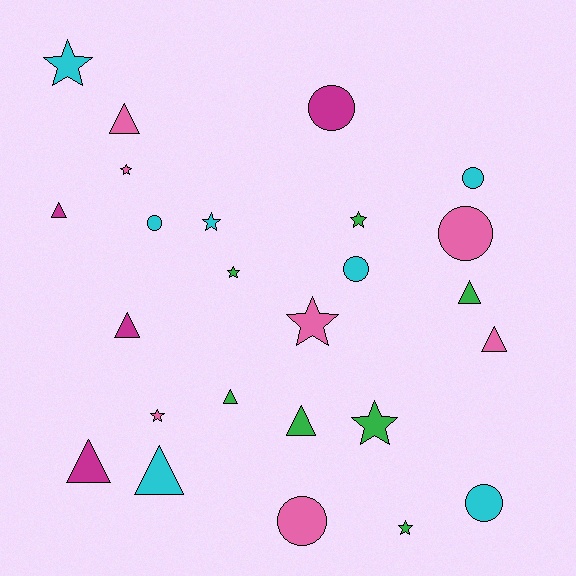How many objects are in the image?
There are 25 objects.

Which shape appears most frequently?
Triangle, with 9 objects.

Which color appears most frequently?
Pink, with 7 objects.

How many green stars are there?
There are 4 green stars.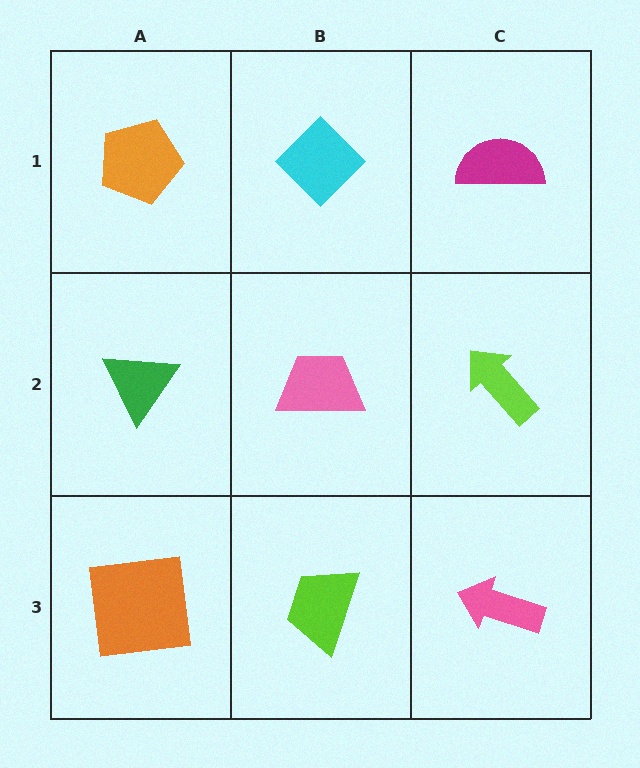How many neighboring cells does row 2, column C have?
3.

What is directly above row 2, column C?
A magenta semicircle.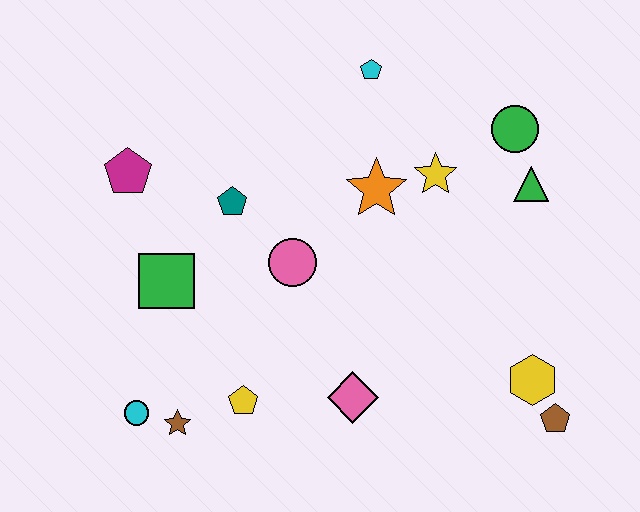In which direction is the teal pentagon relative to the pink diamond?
The teal pentagon is above the pink diamond.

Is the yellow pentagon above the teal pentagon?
No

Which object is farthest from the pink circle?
The brown pentagon is farthest from the pink circle.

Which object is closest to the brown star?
The cyan circle is closest to the brown star.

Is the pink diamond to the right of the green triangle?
No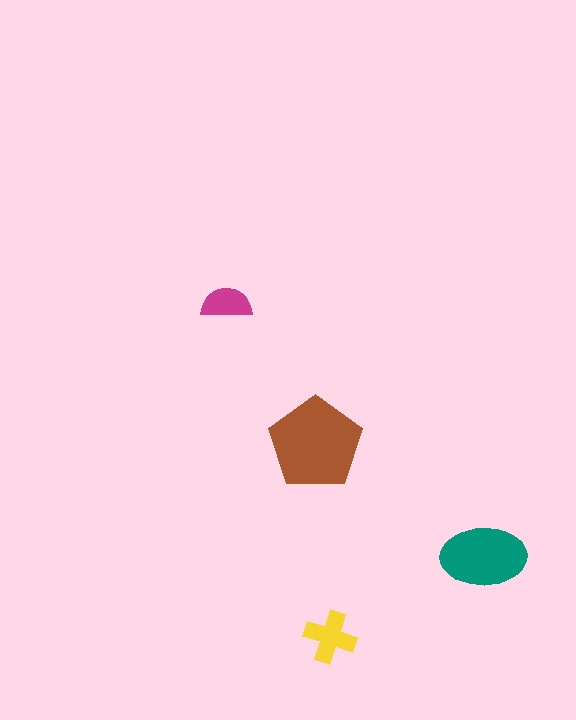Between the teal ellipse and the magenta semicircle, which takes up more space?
The teal ellipse.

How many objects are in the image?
There are 4 objects in the image.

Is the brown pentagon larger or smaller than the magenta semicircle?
Larger.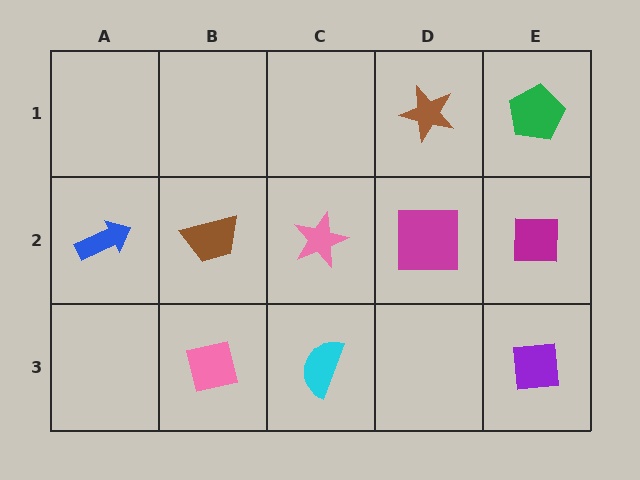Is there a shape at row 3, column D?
No, that cell is empty.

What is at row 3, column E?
A purple square.